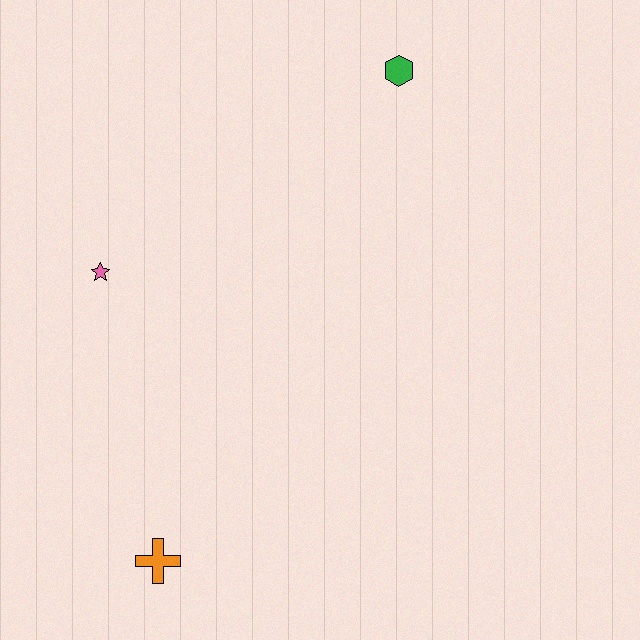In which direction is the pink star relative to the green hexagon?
The pink star is to the left of the green hexagon.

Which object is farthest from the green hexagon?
The orange cross is farthest from the green hexagon.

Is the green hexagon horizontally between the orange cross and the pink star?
No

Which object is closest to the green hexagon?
The pink star is closest to the green hexagon.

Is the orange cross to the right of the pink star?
Yes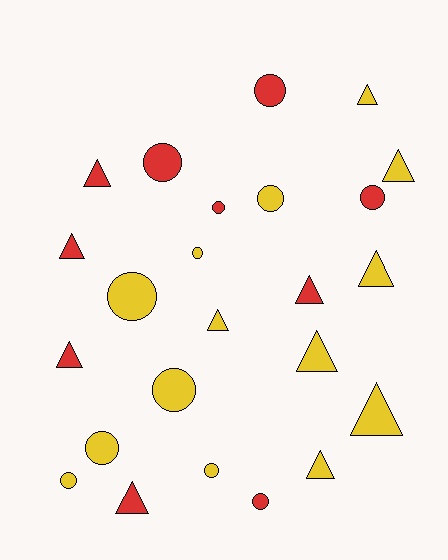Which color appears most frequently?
Yellow, with 14 objects.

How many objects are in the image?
There are 24 objects.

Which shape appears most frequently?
Triangle, with 12 objects.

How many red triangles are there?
There are 5 red triangles.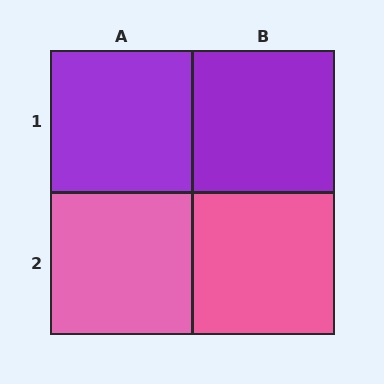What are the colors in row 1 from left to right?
Purple, purple.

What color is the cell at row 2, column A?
Pink.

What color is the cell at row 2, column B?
Pink.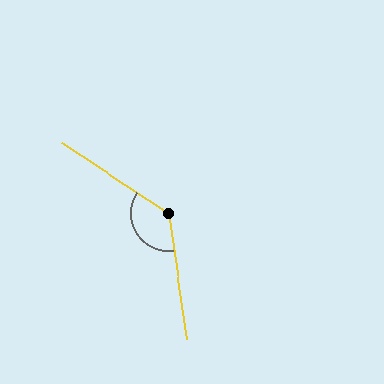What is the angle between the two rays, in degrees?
Approximately 132 degrees.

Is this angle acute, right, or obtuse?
It is obtuse.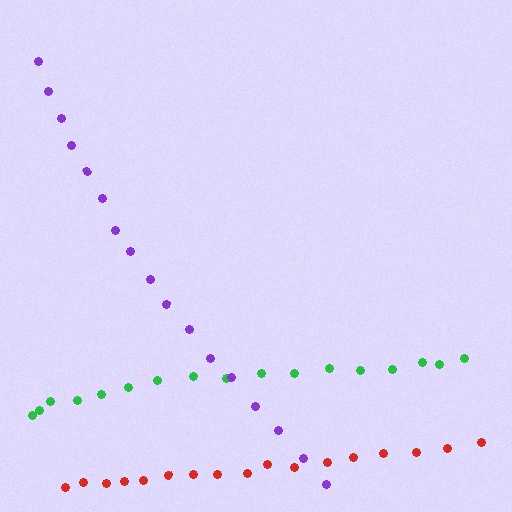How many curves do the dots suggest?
There are 3 distinct paths.